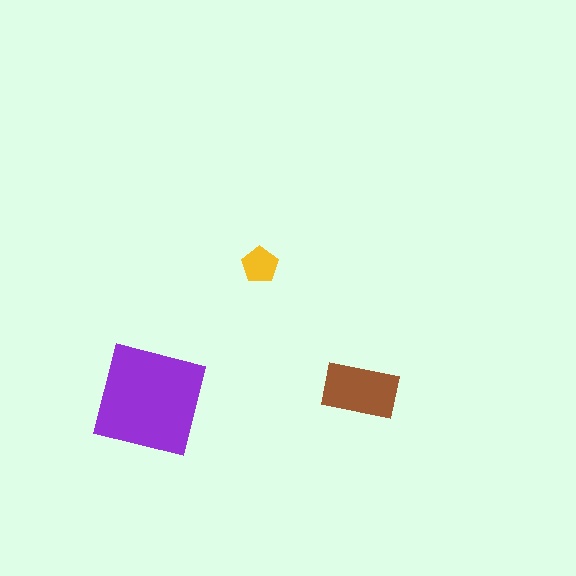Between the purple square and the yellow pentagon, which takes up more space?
The purple square.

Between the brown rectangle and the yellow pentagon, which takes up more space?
The brown rectangle.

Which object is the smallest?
The yellow pentagon.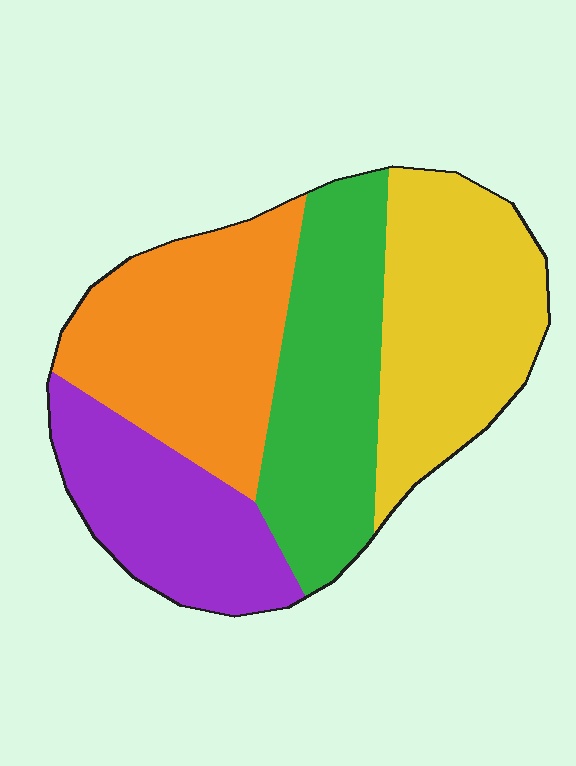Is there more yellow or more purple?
Yellow.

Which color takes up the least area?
Purple, at roughly 20%.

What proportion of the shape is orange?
Orange takes up about one quarter (1/4) of the shape.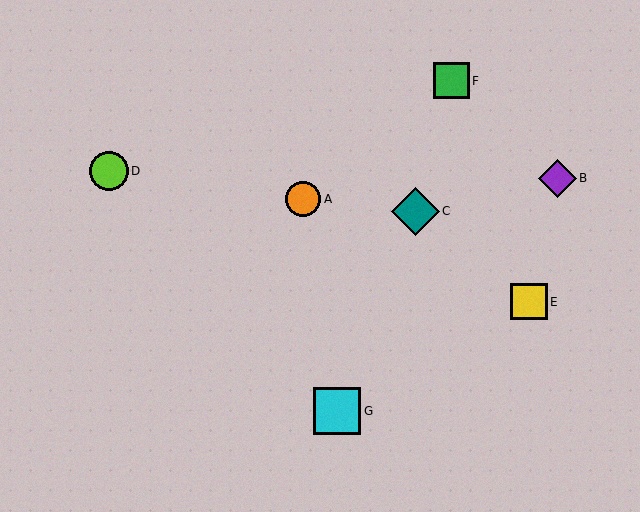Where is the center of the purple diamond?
The center of the purple diamond is at (558, 178).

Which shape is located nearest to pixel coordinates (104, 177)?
The lime circle (labeled D) at (109, 171) is nearest to that location.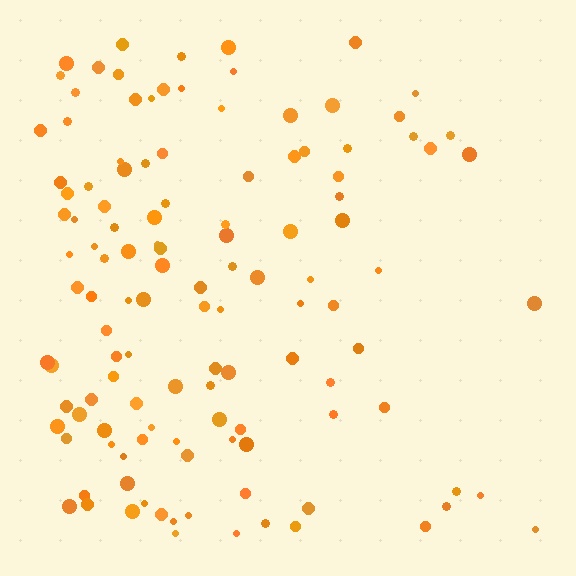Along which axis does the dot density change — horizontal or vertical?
Horizontal.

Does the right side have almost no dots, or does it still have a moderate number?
Still a moderate number, just noticeably fewer than the left.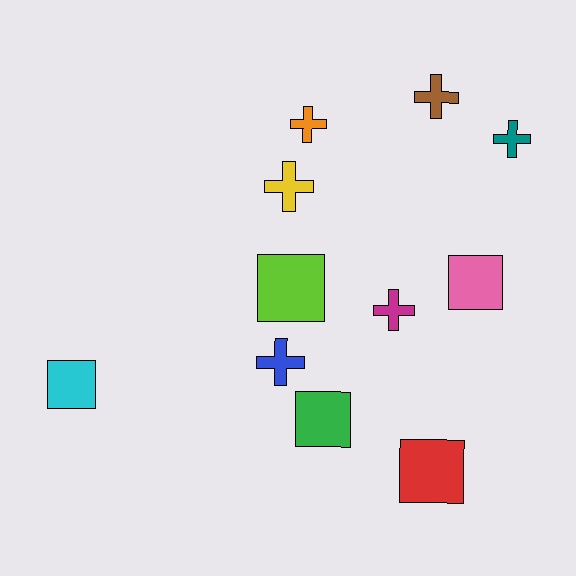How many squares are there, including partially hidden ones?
There are 5 squares.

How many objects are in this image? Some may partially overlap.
There are 11 objects.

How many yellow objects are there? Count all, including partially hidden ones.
There is 1 yellow object.